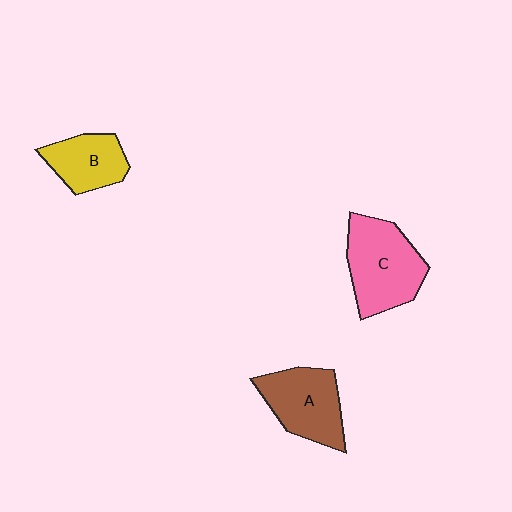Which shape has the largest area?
Shape C (pink).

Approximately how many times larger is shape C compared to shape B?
Approximately 1.6 times.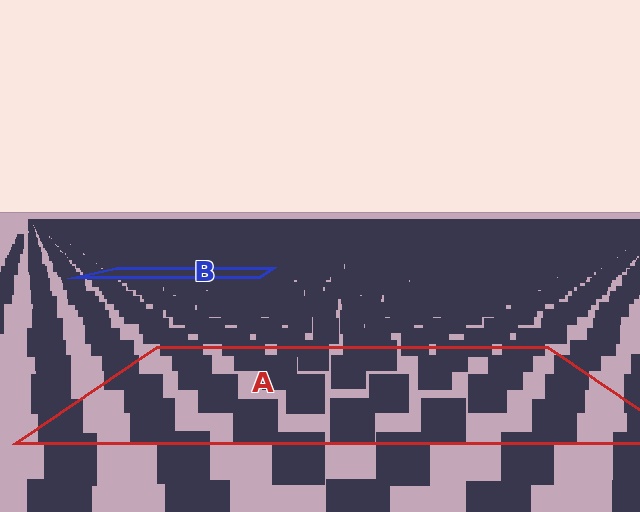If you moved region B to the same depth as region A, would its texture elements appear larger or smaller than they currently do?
They would appear larger. At a closer depth, the same texture elements are projected at a bigger on-screen size.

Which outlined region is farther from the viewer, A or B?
Region B is farther from the viewer — the texture elements inside it appear smaller and more densely packed.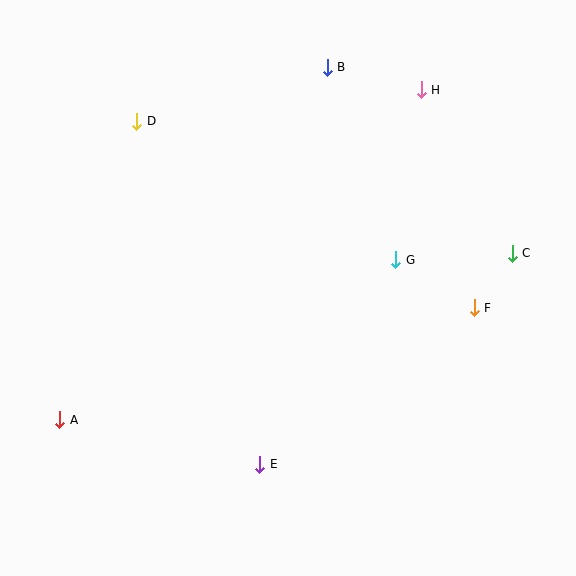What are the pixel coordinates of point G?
Point G is at (396, 260).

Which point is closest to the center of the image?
Point G at (396, 260) is closest to the center.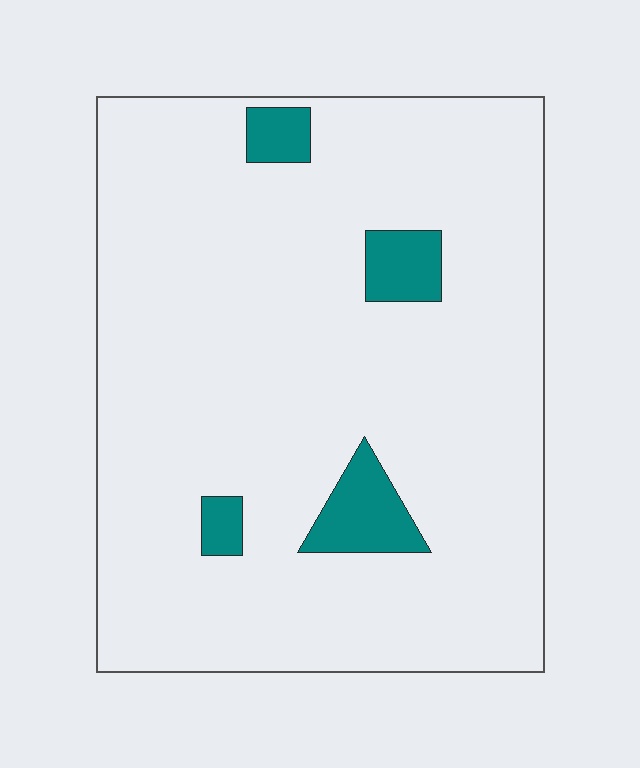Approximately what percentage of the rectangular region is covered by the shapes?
Approximately 10%.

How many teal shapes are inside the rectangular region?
4.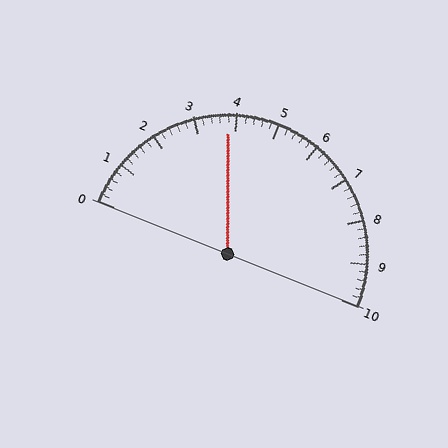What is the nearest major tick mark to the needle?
The nearest major tick mark is 4.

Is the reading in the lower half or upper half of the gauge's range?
The reading is in the lower half of the range (0 to 10).